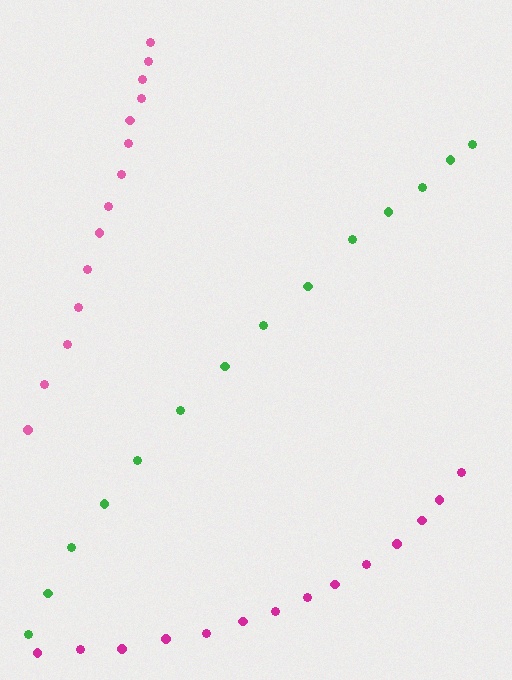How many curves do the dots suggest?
There are 3 distinct paths.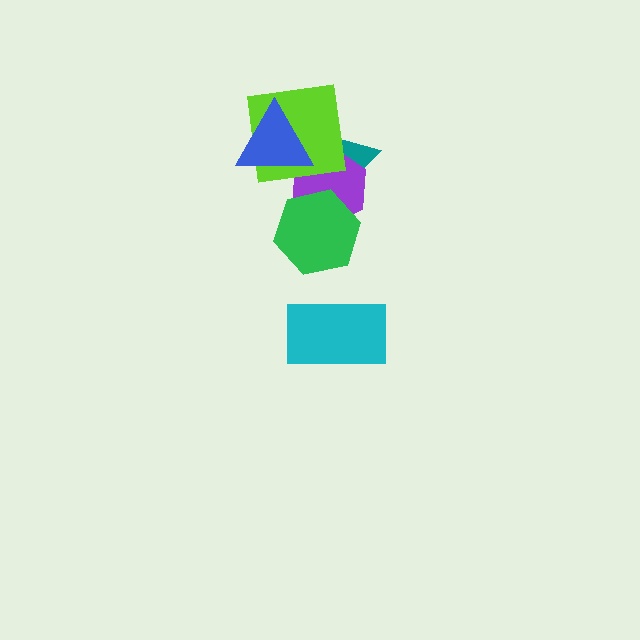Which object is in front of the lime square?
The blue triangle is in front of the lime square.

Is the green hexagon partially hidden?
No, no other shape covers it.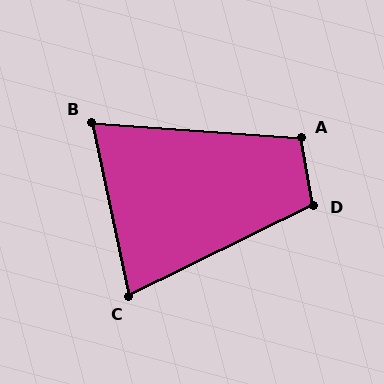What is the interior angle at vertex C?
Approximately 76 degrees (acute).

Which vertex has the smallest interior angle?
B, at approximately 74 degrees.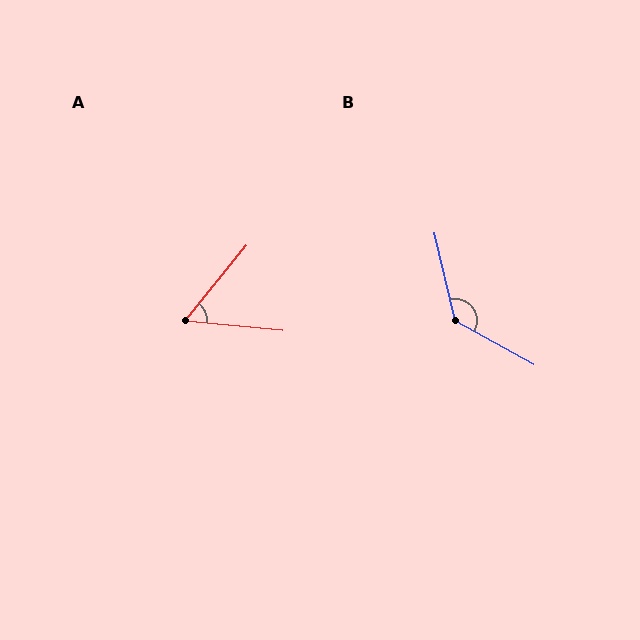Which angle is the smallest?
A, at approximately 56 degrees.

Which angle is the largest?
B, at approximately 132 degrees.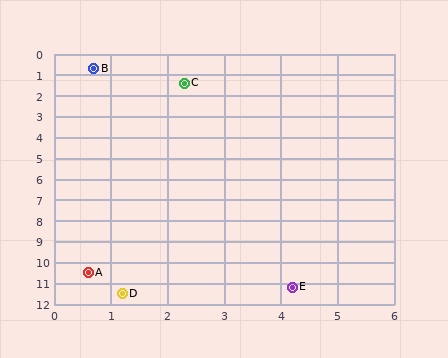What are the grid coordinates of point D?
Point D is at approximately (1.2, 11.5).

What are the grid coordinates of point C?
Point C is at approximately (2.3, 1.4).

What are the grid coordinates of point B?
Point B is at approximately (0.7, 0.7).